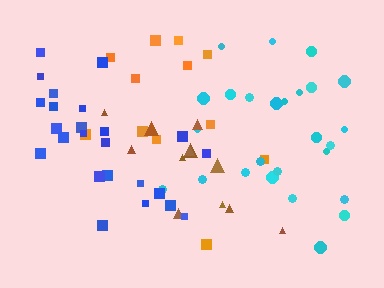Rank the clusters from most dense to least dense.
blue, cyan, brown, orange.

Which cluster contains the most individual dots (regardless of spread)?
Cyan (26).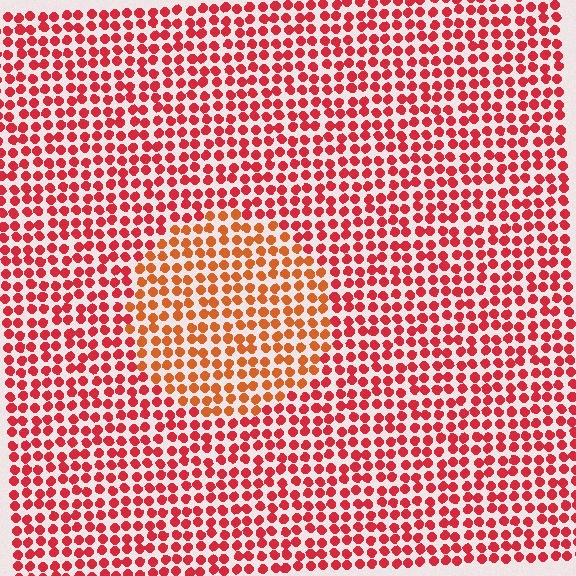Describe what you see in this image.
The image is filled with small red elements in a uniform arrangement. A circle-shaped region is visible where the elements are tinted to a slightly different hue, forming a subtle color boundary.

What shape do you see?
I see a circle.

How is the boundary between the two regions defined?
The boundary is defined purely by a slight shift in hue (about 27 degrees). Spacing, size, and orientation are identical on both sides.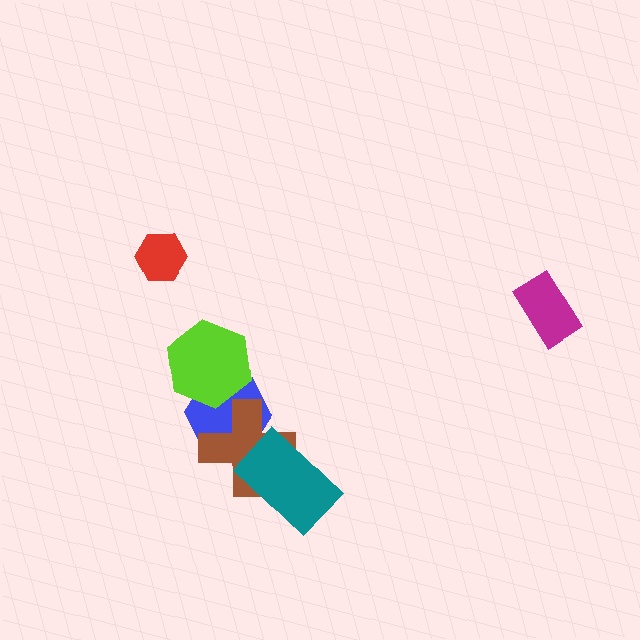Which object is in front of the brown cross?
The teal rectangle is in front of the brown cross.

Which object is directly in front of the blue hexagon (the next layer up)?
The brown cross is directly in front of the blue hexagon.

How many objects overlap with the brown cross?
2 objects overlap with the brown cross.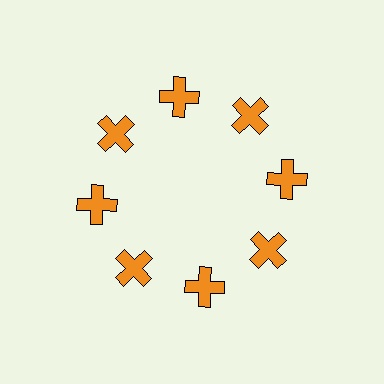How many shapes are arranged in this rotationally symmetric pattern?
There are 8 shapes, arranged in 8 groups of 1.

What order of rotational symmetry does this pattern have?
This pattern has 8-fold rotational symmetry.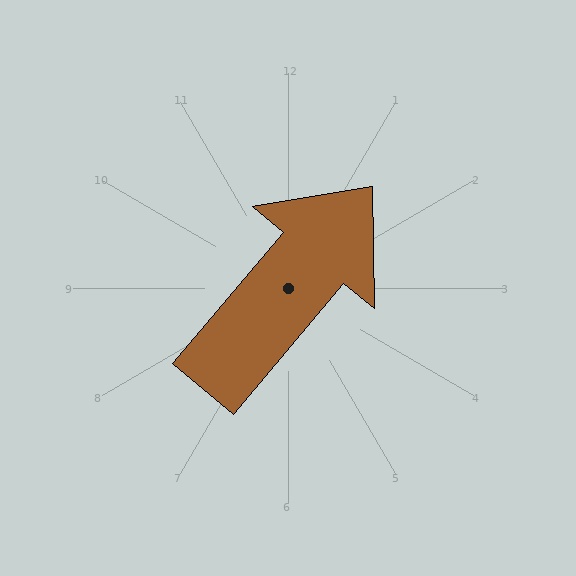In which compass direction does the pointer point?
Northeast.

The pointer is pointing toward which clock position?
Roughly 1 o'clock.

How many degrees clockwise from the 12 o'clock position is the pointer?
Approximately 40 degrees.